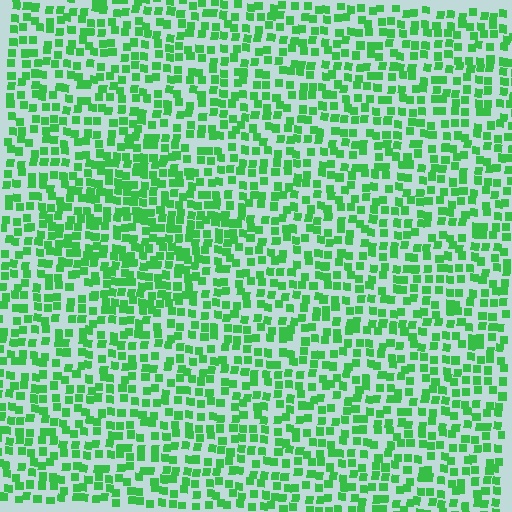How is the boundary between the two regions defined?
The boundary is defined by a change in element density (approximately 1.5x ratio). All elements are the same color, size, and shape.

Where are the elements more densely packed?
The elements are more densely packed inside the diamond boundary.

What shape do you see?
I see a diamond.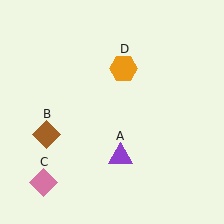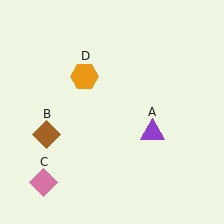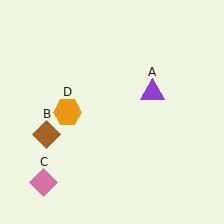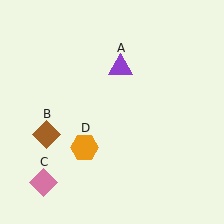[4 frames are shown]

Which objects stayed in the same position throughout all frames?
Brown diamond (object B) and pink diamond (object C) remained stationary.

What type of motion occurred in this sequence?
The purple triangle (object A), orange hexagon (object D) rotated counterclockwise around the center of the scene.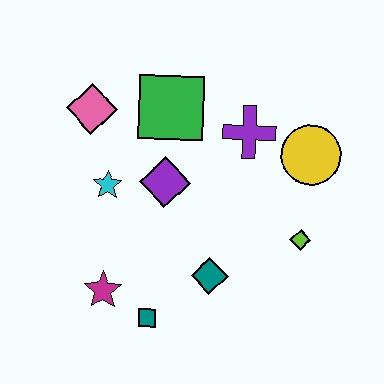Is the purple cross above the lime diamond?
Yes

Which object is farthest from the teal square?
The yellow circle is farthest from the teal square.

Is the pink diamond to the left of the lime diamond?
Yes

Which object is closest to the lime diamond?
The yellow circle is closest to the lime diamond.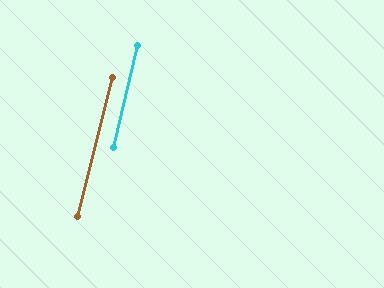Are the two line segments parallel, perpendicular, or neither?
Parallel — their directions differ by only 0.9°.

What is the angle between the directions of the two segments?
Approximately 1 degree.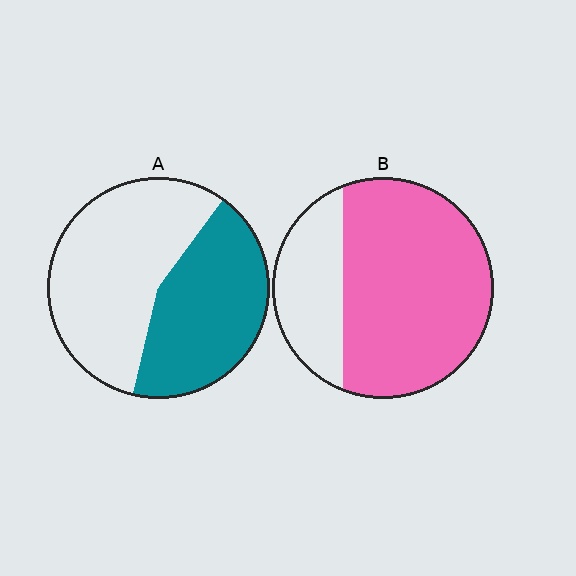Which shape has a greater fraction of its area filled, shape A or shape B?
Shape B.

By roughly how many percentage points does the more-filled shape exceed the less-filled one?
By roughly 30 percentage points (B over A).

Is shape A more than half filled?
No.